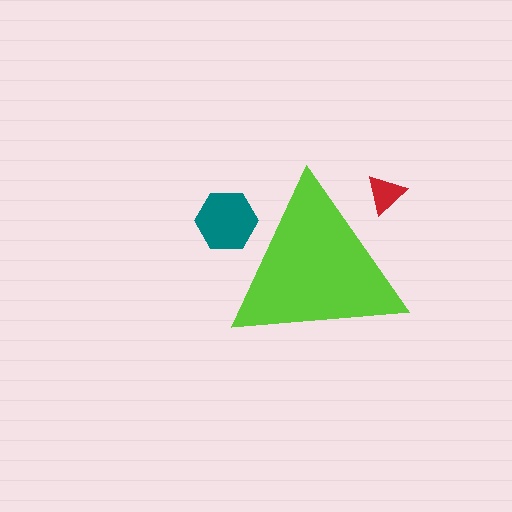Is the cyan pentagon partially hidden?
Yes, the cyan pentagon is partially hidden behind the lime triangle.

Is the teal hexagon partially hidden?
Yes, the teal hexagon is partially hidden behind the lime triangle.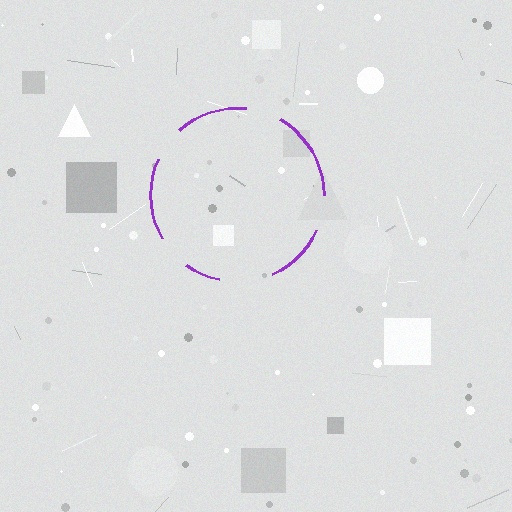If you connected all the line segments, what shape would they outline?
They would outline a circle.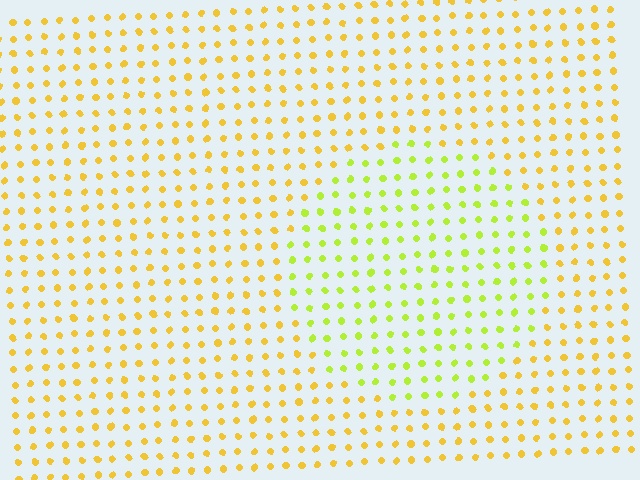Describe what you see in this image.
The image is filled with small yellow elements in a uniform arrangement. A circle-shaped region is visible where the elements are tinted to a slightly different hue, forming a subtle color boundary.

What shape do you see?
I see a circle.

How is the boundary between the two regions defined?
The boundary is defined purely by a slight shift in hue (about 34 degrees). Spacing, size, and orientation are identical on both sides.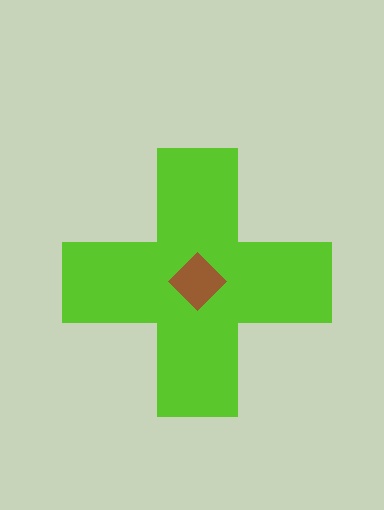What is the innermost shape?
The brown diamond.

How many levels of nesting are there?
2.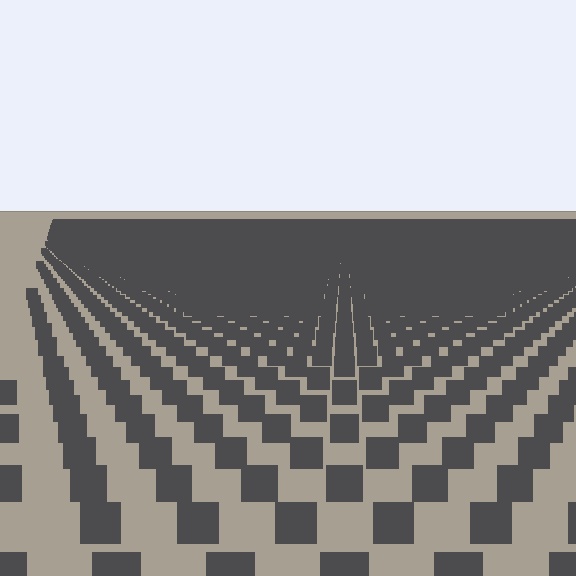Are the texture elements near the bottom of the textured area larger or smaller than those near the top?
Larger. Near the bottom, elements are closer to the viewer and appear at a bigger on-screen size.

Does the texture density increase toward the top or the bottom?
Density increases toward the top.